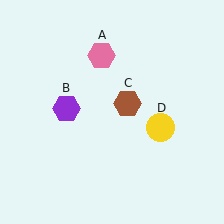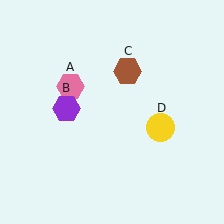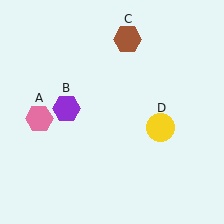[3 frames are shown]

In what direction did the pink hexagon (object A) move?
The pink hexagon (object A) moved down and to the left.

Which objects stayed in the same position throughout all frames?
Purple hexagon (object B) and yellow circle (object D) remained stationary.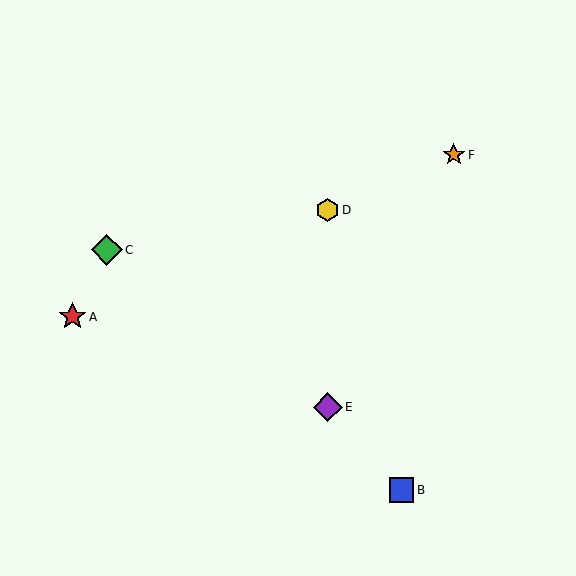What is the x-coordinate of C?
Object C is at x≈107.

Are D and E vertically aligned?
Yes, both are at x≈328.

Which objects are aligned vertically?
Objects D, E are aligned vertically.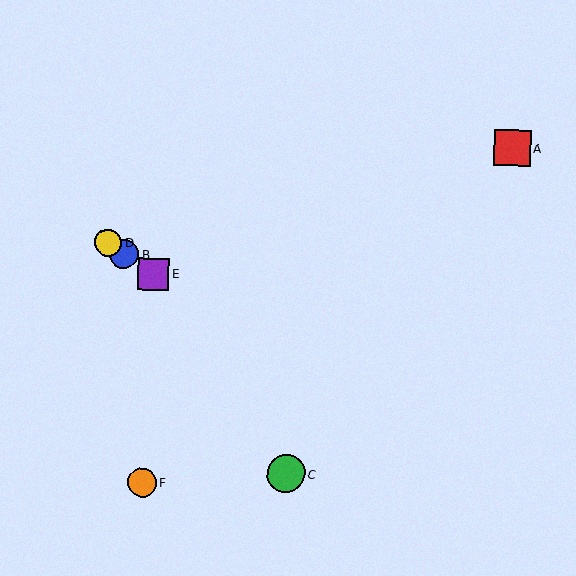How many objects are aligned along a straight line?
3 objects (B, D, E) are aligned along a straight line.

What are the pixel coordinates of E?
Object E is at (153, 274).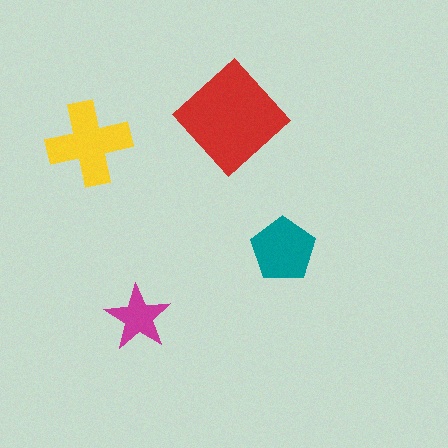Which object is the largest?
The red diamond.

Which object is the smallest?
The magenta star.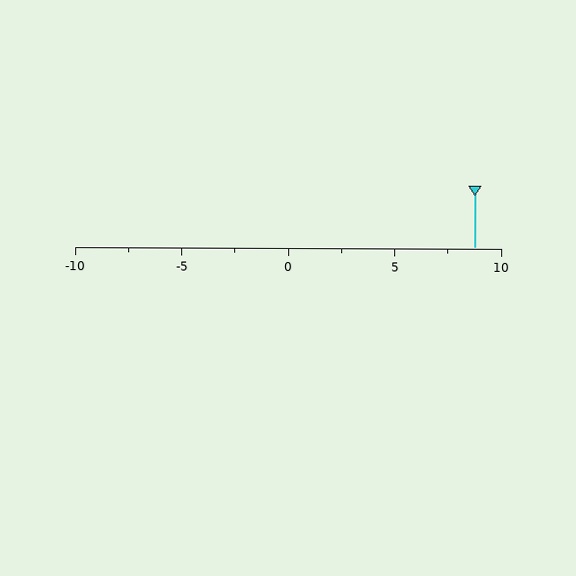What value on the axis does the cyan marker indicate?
The marker indicates approximately 8.8.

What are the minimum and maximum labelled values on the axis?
The axis runs from -10 to 10.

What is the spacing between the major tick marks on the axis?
The major ticks are spaced 5 apart.